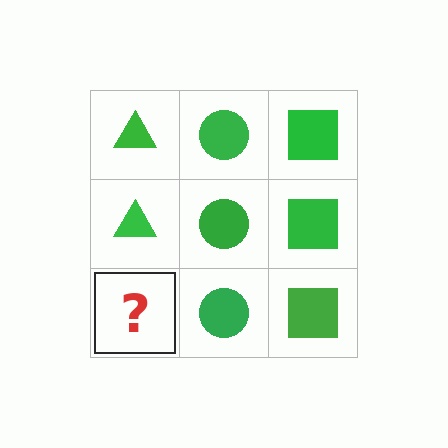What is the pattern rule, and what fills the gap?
The rule is that each column has a consistent shape. The gap should be filled with a green triangle.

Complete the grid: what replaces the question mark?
The question mark should be replaced with a green triangle.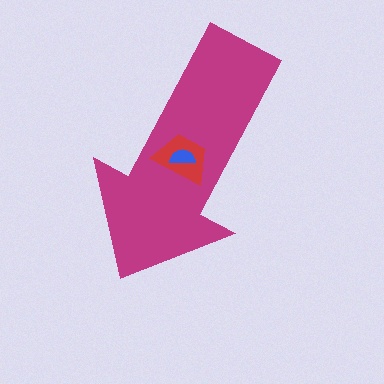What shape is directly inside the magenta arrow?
The red trapezoid.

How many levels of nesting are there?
3.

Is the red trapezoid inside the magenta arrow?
Yes.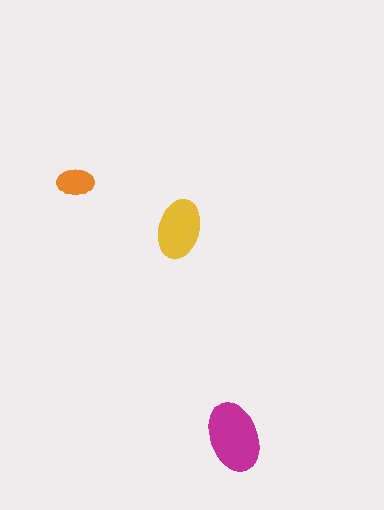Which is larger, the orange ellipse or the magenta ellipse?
The magenta one.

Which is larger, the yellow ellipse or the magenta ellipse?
The magenta one.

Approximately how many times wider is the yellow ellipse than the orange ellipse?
About 1.5 times wider.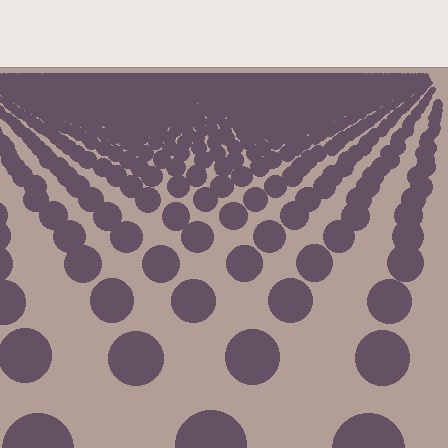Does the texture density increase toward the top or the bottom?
Density increases toward the top.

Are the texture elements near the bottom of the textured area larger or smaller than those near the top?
Larger. Near the bottom, elements are closer to the viewer and appear at a bigger on-screen size.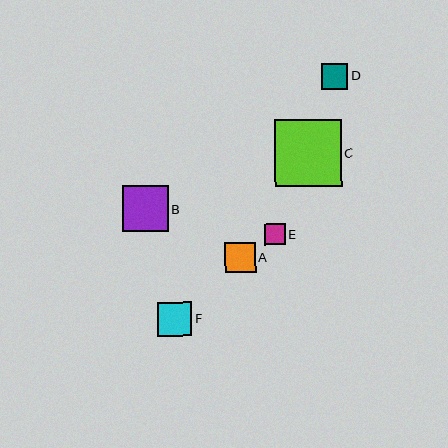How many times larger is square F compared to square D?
Square F is approximately 1.3 times the size of square D.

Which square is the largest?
Square C is the largest with a size of approximately 67 pixels.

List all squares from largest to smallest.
From largest to smallest: C, B, F, A, D, E.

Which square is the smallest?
Square E is the smallest with a size of approximately 21 pixels.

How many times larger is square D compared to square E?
Square D is approximately 1.3 times the size of square E.